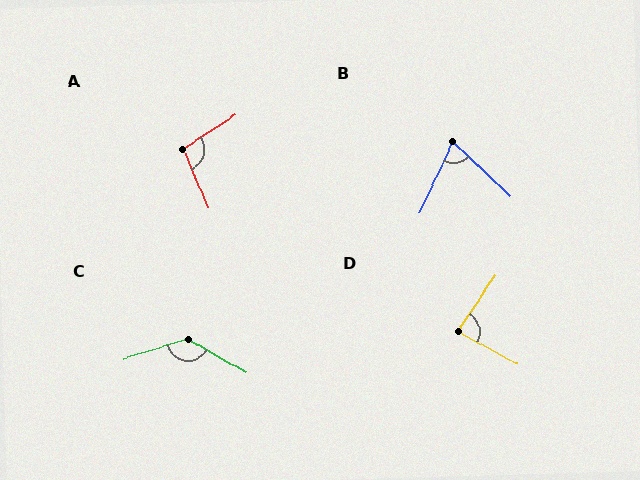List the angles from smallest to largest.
B (71°), D (84°), A (100°), C (132°).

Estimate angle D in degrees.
Approximately 84 degrees.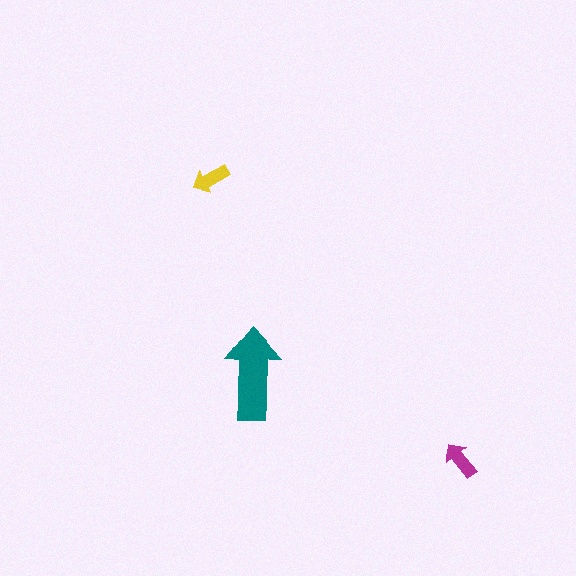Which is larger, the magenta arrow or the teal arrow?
The teal one.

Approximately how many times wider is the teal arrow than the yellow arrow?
About 2.5 times wider.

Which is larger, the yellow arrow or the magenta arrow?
The magenta one.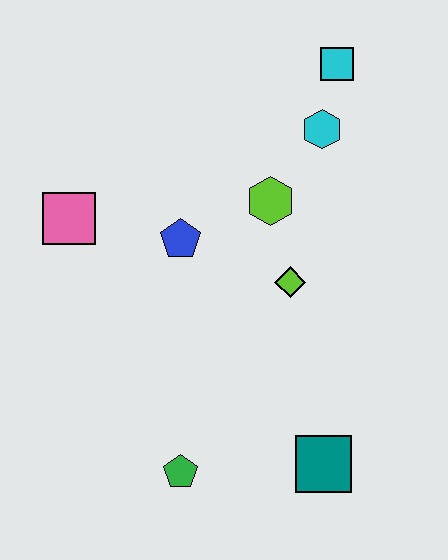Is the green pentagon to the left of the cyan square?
Yes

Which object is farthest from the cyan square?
The green pentagon is farthest from the cyan square.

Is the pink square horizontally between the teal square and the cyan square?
No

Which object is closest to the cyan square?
The cyan hexagon is closest to the cyan square.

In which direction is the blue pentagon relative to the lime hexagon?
The blue pentagon is to the left of the lime hexagon.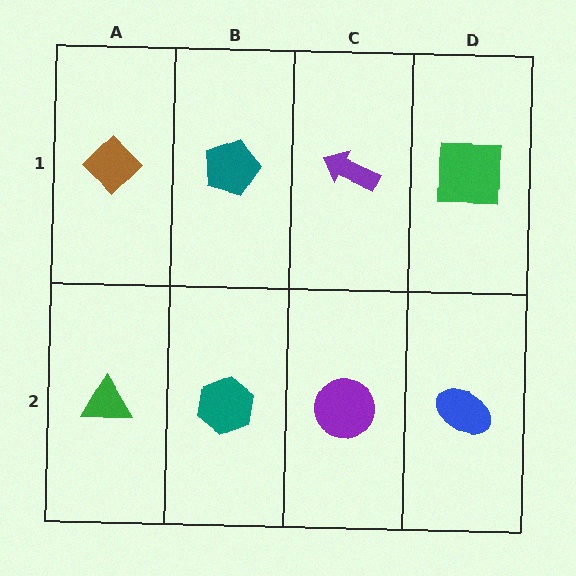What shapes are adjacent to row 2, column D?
A green square (row 1, column D), a purple circle (row 2, column C).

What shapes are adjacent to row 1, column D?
A blue ellipse (row 2, column D), a purple arrow (row 1, column C).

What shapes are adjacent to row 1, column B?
A teal hexagon (row 2, column B), a brown diamond (row 1, column A), a purple arrow (row 1, column C).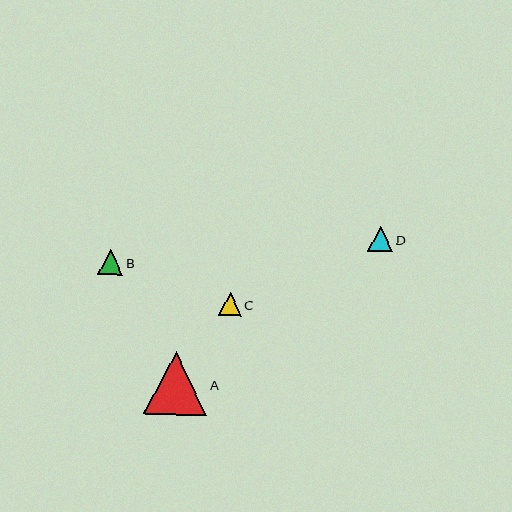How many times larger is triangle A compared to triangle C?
Triangle A is approximately 2.7 times the size of triangle C.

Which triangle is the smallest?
Triangle C is the smallest with a size of approximately 23 pixels.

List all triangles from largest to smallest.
From largest to smallest: A, D, B, C.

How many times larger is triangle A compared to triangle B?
Triangle A is approximately 2.5 times the size of triangle B.